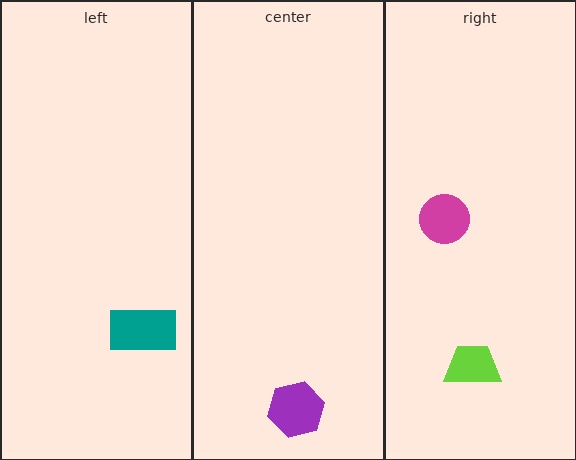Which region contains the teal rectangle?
The left region.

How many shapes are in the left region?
1.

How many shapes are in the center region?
1.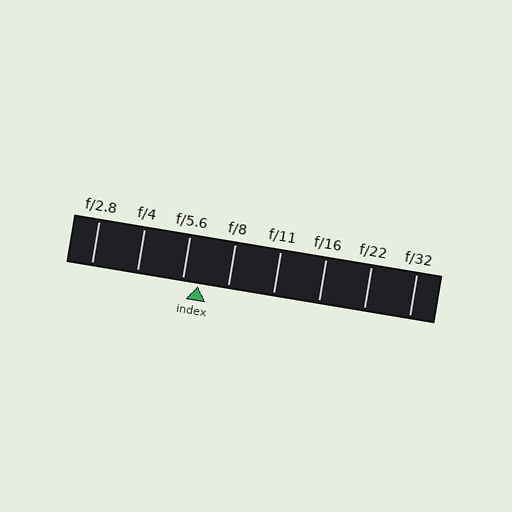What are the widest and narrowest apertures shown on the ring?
The widest aperture shown is f/2.8 and the narrowest is f/32.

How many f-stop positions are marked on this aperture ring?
There are 8 f-stop positions marked.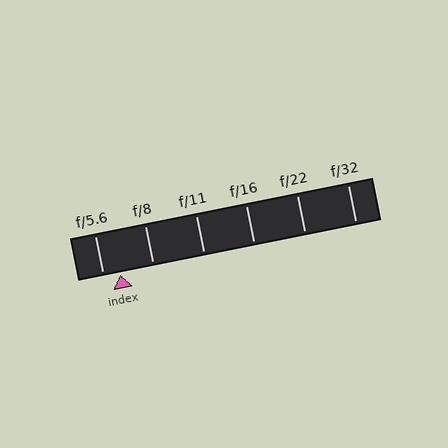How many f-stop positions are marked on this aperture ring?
There are 6 f-stop positions marked.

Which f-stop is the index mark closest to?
The index mark is closest to f/5.6.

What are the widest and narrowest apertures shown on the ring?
The widest aperture shown is f/5.6 and the narrowest is f/32.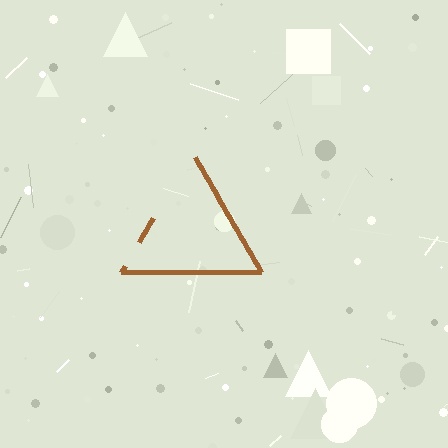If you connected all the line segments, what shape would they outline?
They would outline a triangle.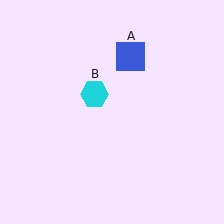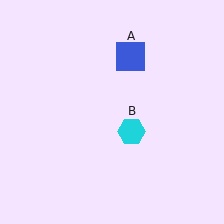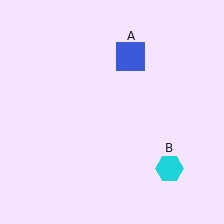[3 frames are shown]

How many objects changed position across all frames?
1 object changed position: cyan hexagon (object B).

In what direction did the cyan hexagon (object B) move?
The cyan hexagon (object B) moved down and to the right.